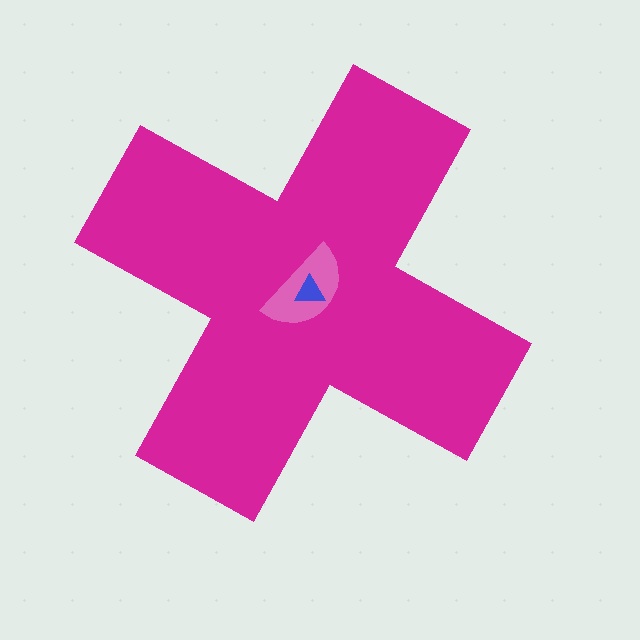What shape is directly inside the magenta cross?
The pink semicircle.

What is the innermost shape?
The blue triangle.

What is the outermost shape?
The magenta cross.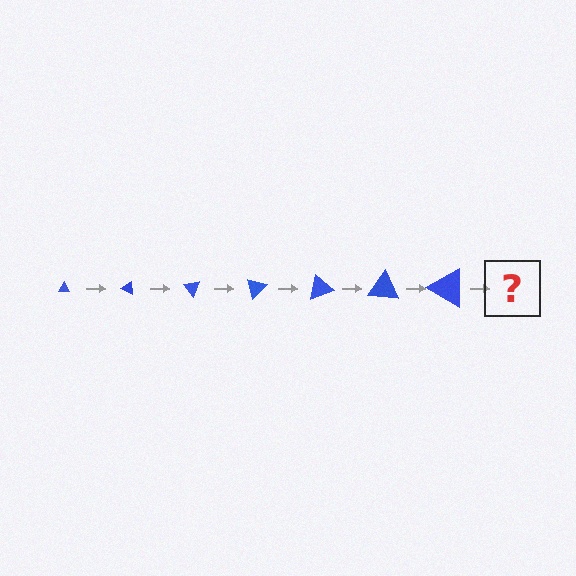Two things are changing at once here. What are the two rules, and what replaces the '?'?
The two rules are that the triangle grows larger each step and it rotates 25 degrees each step. The '?' should be a triangle, larger than the previous one and rotated 175 degrees from the start.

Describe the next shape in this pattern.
It should be a triangle, larger than the previous one and rotated 175 degrees from the start.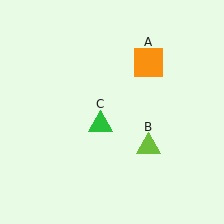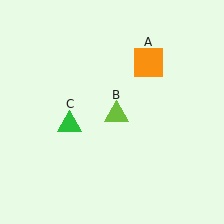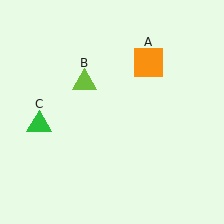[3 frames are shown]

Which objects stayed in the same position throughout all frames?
Orange square (object A) remained stationary.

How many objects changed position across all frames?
2 objects changed position: lime triangle (object B), green triangle (object C).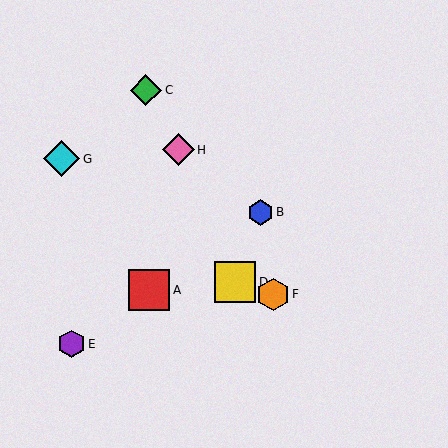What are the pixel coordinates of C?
Object C is at (146, 90).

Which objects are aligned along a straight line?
Objects A, B, E are aligned along a straight line.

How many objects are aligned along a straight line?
3 objects (A, B, E) are aligned along a straight line.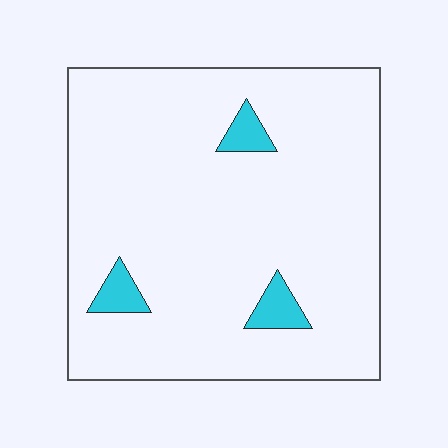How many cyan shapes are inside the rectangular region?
3.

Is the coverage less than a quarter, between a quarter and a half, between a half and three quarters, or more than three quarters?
Less than a quarter.